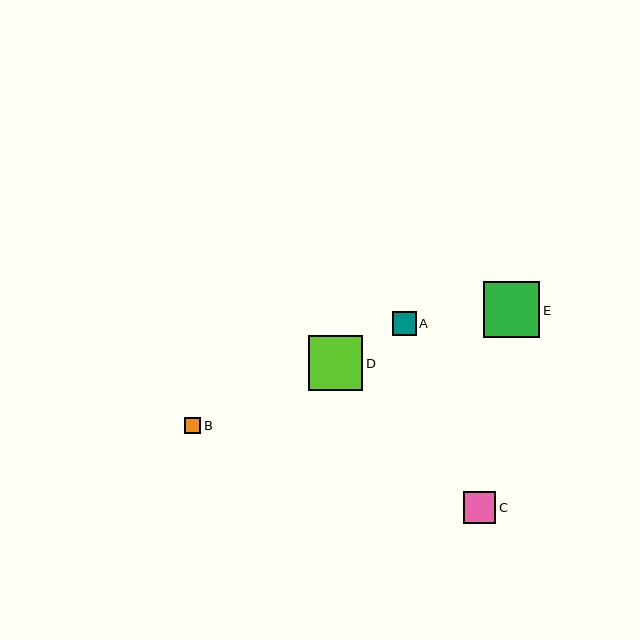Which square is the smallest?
Square B is the smallest with a size of approximately 16 pixels.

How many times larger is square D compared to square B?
Square D is approximately 3.4 times the size of square B.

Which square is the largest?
Square E is the largest with a size of approximately 56 pixels.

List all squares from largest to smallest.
From largest to smallest: E, D, C, A, B.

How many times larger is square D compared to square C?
Square D is approximately 1.7 times the size of square C.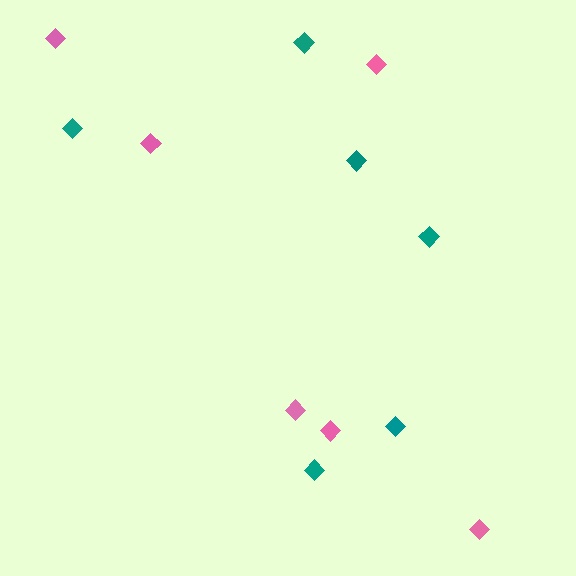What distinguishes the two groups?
There are 2 groups: one group of pink diamonds (6) and one group of teal diamonds (6).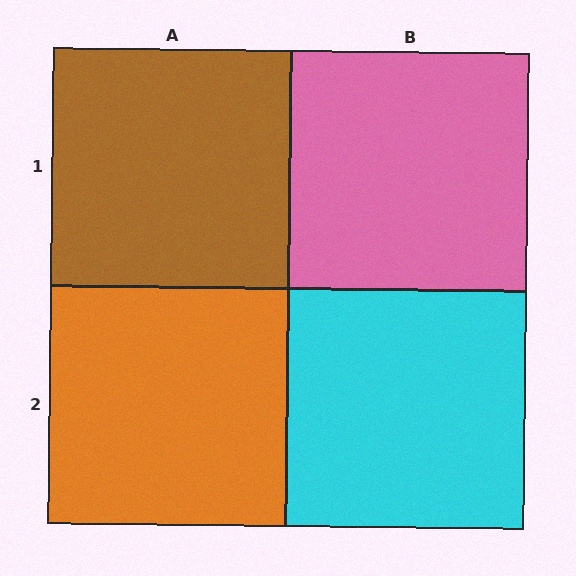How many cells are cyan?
1 cell is cyan.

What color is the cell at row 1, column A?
Brown.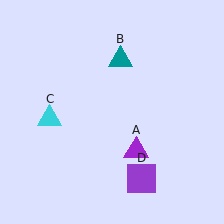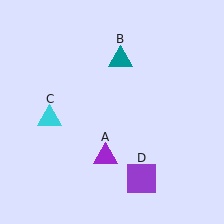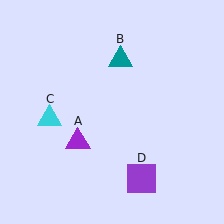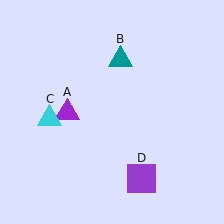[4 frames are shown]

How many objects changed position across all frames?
1 object changed position: purple triangle (object A).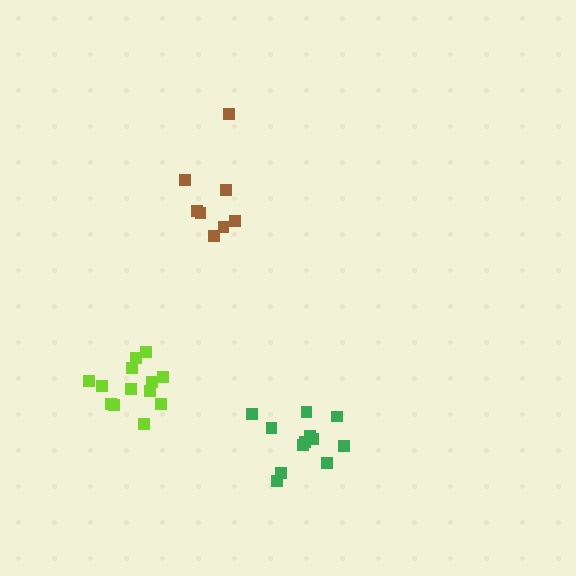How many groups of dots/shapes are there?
There are 3 groups.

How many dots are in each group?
Group 1: 8 dots, Group 2: 13 dots, Group 3: 13 dots (34 total).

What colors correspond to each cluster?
The clusters are colored: brown, green, lime.